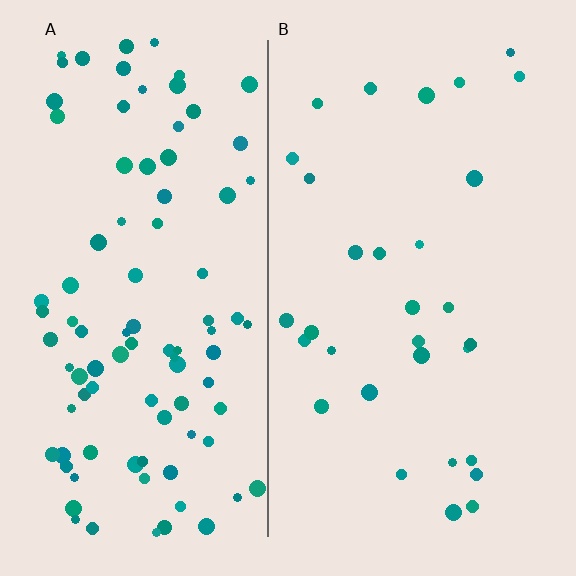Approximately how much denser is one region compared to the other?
Approximately 3.0× — region A over region B.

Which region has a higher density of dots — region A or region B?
A (the left).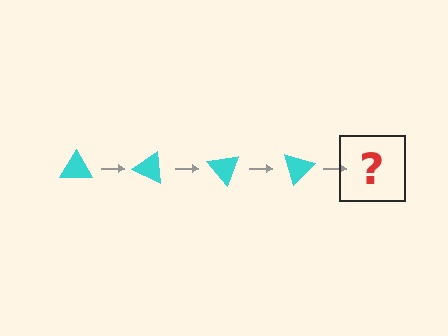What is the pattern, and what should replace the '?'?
The pattern is that the triangle rotates 25 degrees each step. The '?' should be a cyan triangle rotated 100 degrees.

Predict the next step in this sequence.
The next step is a cyan triangle rotated 100 degrees.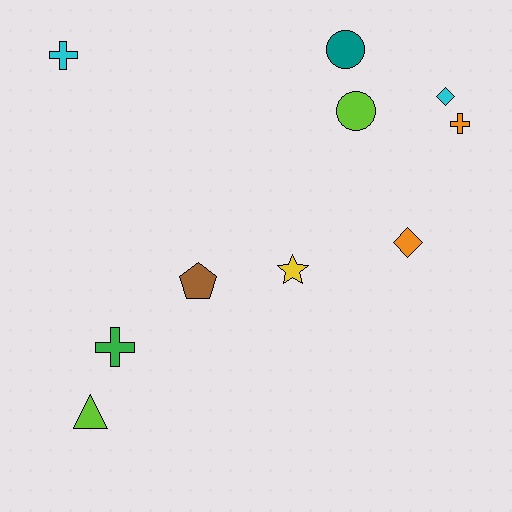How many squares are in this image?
There are no squares.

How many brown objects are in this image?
There is 1 brown object.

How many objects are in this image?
There are 10 objects.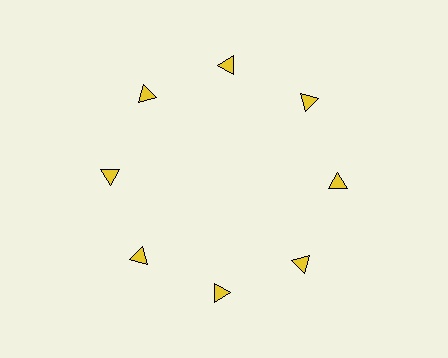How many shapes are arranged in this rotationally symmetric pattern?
There are 8 shapes, arranged in 8 groups of 1.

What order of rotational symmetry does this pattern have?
This pattern has 8-fold rotational symmetry.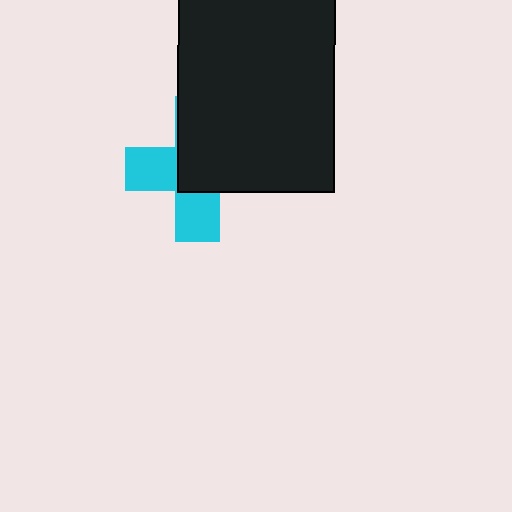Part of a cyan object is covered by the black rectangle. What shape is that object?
It is a cross.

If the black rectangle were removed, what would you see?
You would see the complete cyan cross.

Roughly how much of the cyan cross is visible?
A small part of it is visible (roughly 42%).